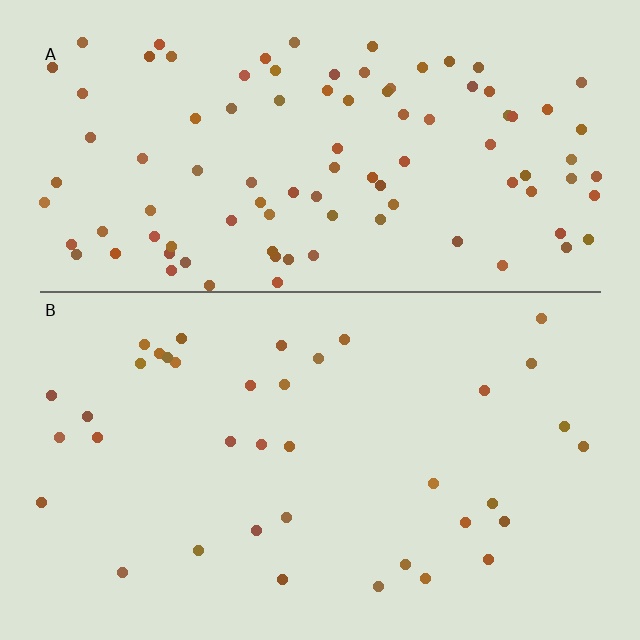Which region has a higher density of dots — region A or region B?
A (the top).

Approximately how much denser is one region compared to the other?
Approximately 2.7× — region A over region B.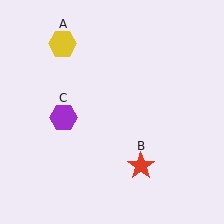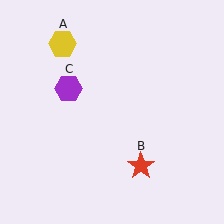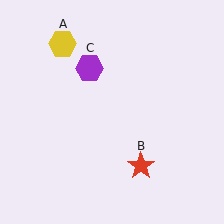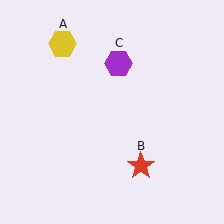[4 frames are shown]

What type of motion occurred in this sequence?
The purple hexagon (object C) rotated clockwise around the center of the scene.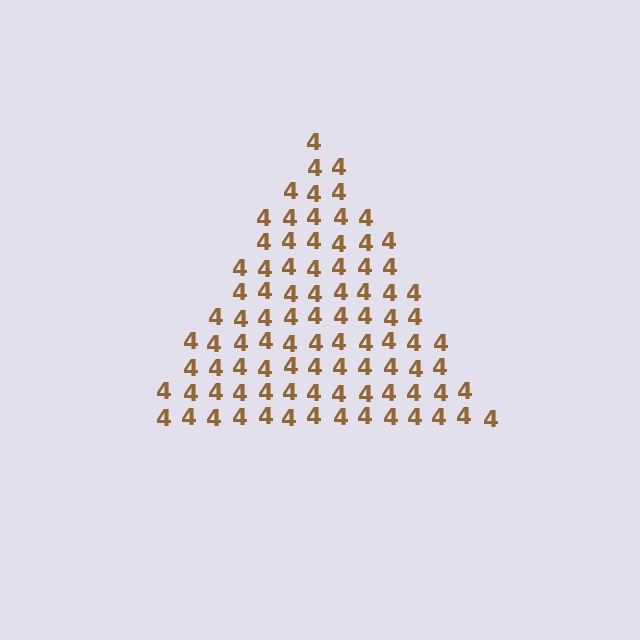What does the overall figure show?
The overall figure shows a triangle.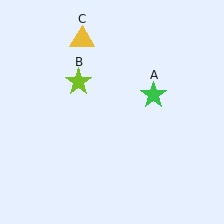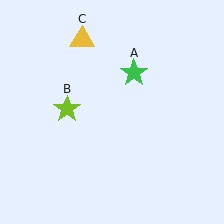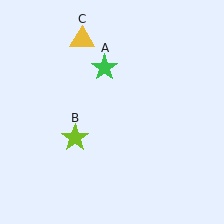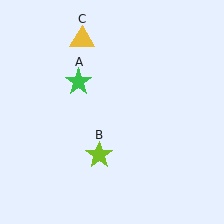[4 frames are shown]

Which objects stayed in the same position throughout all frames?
Yellow triangle (object C) remained stationary.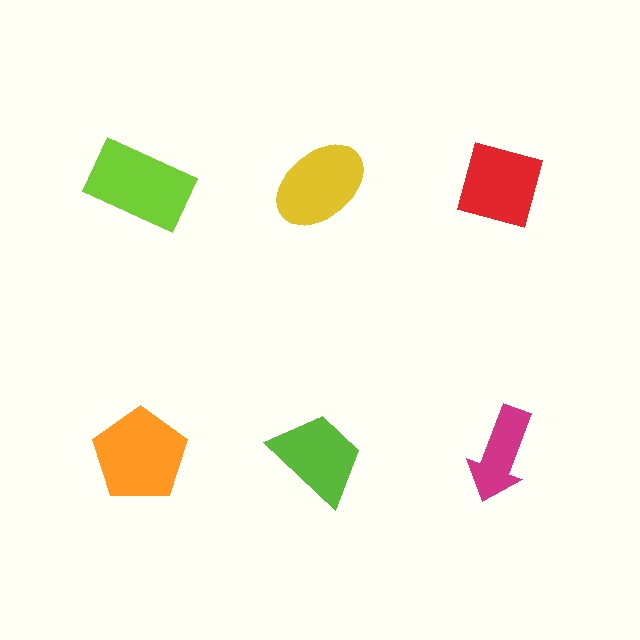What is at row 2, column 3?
A magenta arrow.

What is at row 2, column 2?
A lime trapezoid.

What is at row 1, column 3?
A red square.